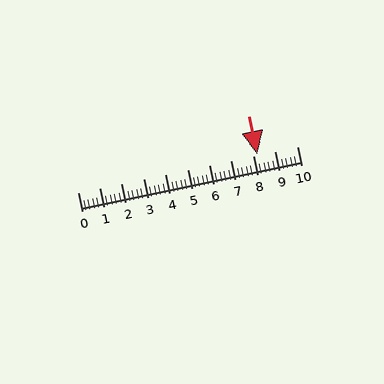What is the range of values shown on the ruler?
The ruler shows values from 0 to 10.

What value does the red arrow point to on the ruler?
The red arrow points to approximately 8.2.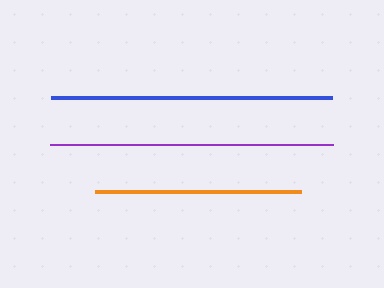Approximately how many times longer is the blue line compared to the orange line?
The blue line is approximately 1.4 times the length of the orange line.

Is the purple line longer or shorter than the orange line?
The purple line is longer than the orange line.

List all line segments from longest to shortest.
From longest to shortest: purple, blue, orange.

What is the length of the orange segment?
The orange segment is approximately 206 pixels long.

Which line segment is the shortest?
The orange line is the shortest at approximately 206 pixels.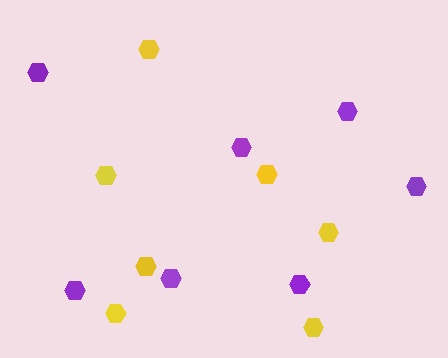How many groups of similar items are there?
There are 2 groups: one group of purple hexagons (7) and one group of yellow hexagons (7).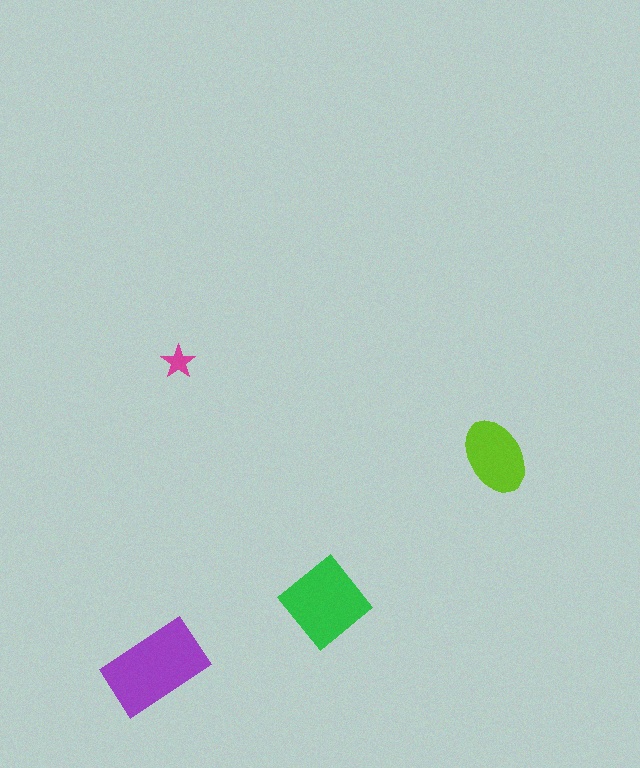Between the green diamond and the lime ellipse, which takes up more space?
The green diamond.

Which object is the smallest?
The magenta star.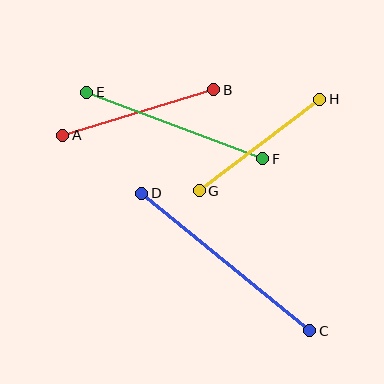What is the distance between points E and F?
The distance is approximately 188 pixels.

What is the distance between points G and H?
The distance is approximately 151 pixels.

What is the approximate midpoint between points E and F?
The midpoint is at approximately (175, 126) pixels.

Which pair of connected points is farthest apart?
Points C and D are farthest apart.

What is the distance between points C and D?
The distance is approximately 217 pixels.